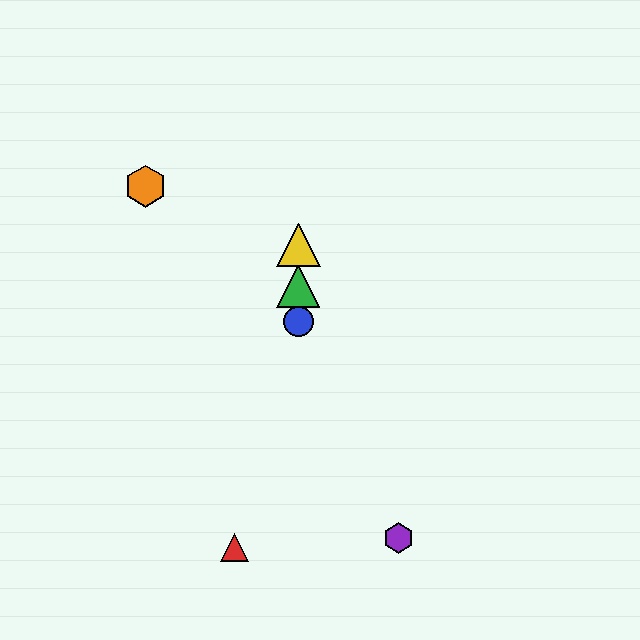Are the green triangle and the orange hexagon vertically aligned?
No, the green triangle is at x≈298 and the orange hexagon is at x≈146.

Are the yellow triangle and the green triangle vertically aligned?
Yes, both are at x≈298.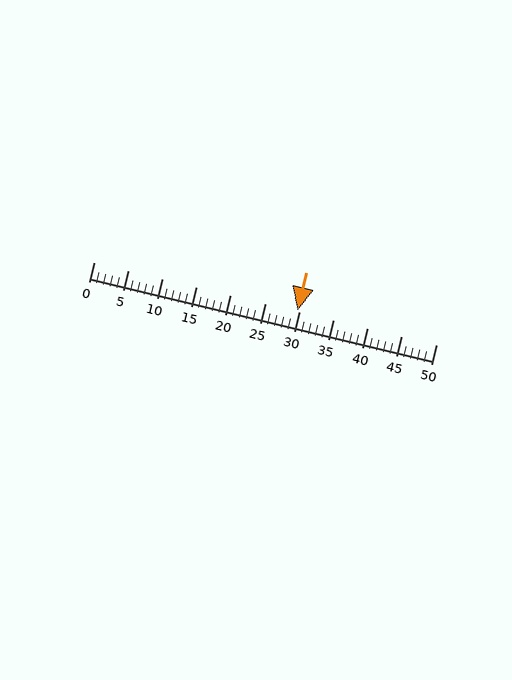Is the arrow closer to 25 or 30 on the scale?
The arrow is closer to 30.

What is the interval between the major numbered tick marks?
The major tick marks are spaced 5 units apart.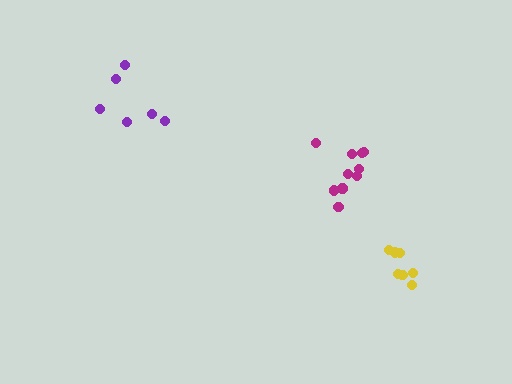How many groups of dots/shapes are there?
There are 3 groups.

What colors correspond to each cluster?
The clusters are colored: purple, yellow, magenta.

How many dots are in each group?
Group 1: 6 dots, Group 2: 7 dots, Group 3: 10 dots (23 total).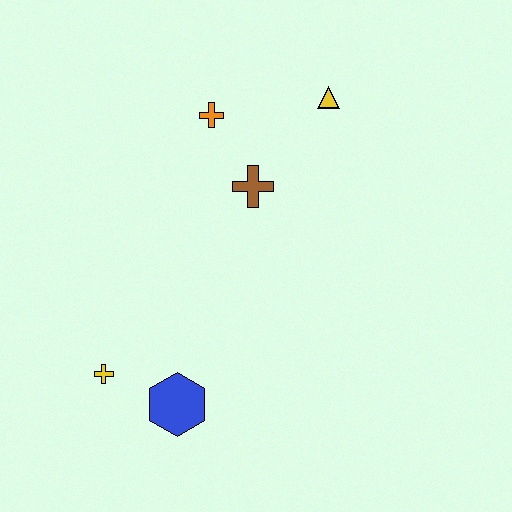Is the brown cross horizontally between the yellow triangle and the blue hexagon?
Yes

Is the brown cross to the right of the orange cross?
Yes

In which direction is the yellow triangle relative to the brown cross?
The yellow triangle is above the brown cross.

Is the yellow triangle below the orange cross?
No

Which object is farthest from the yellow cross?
The yellow triangle is farthest from the yellow cross.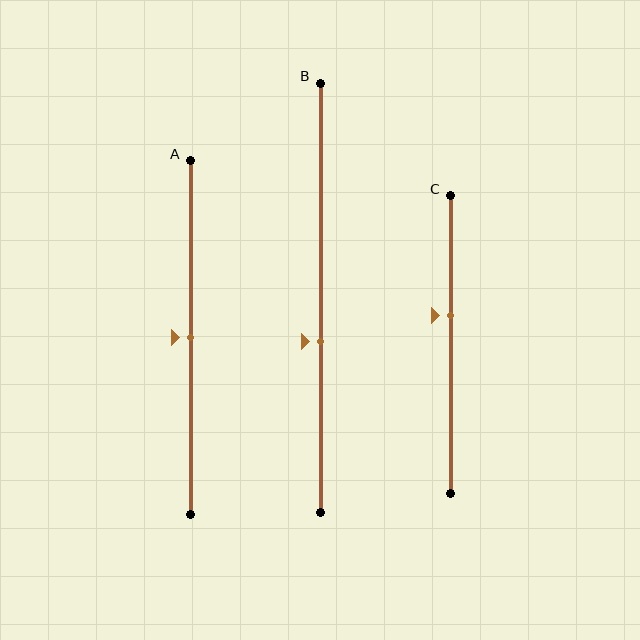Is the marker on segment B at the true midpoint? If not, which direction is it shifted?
No, the marker on segment B is shifted downward by about 10% of the segment length.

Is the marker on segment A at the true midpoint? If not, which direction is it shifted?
Yes, the marker on segment A is at the true midpoint.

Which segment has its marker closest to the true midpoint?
Segment A has its marker closest to the true midpoint.